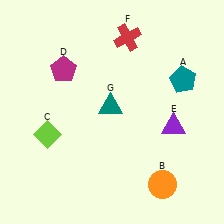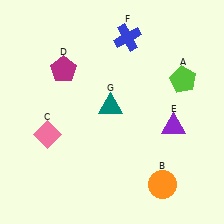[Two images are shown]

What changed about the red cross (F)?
In Image 1, F is red. In Image 2, it changed to blue.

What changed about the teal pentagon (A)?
In Image 1, A is teal. In Image 2, it changed to lime.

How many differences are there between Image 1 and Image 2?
There are 3 differences between the two images.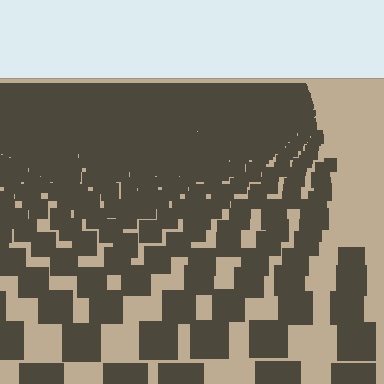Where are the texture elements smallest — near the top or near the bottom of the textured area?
Near the top.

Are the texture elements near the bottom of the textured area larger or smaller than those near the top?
Larger. Near the bottom, elements are closer to the viewer and appear at a bigger on-screen size.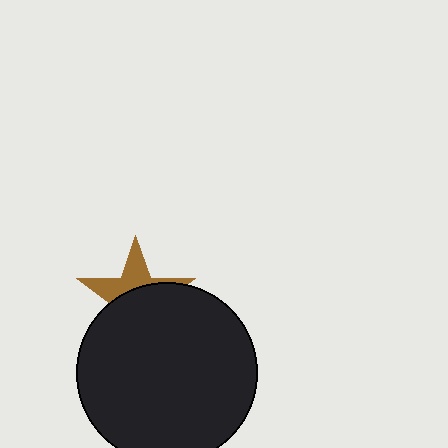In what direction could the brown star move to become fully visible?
The brown star could move up. That would shift it out from behind the black circle entirely.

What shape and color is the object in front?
The object in front is a black circle.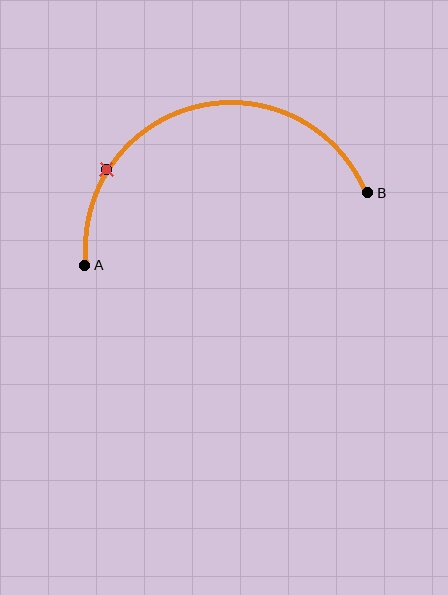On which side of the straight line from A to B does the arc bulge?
The arc bulges above the straight line connecting A and B.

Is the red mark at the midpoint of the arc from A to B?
No. The red mark lies on the arc but is closer to endpoint A. The arc midpoint would be at the point on the curve equidistant along the arc from both A and B.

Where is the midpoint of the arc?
The arc midpoint is the point on the curve farthest from the straight line joining A and B. It sits above that line.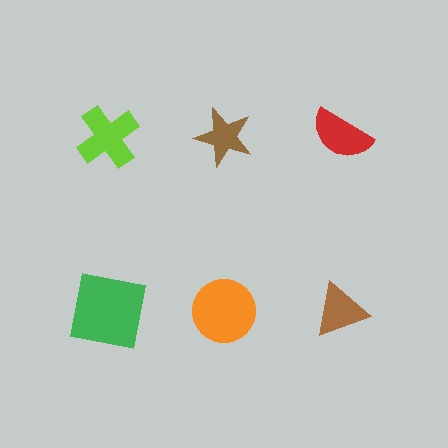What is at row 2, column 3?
A brown triangle.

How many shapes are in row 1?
3 shapes.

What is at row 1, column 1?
A lime cross.